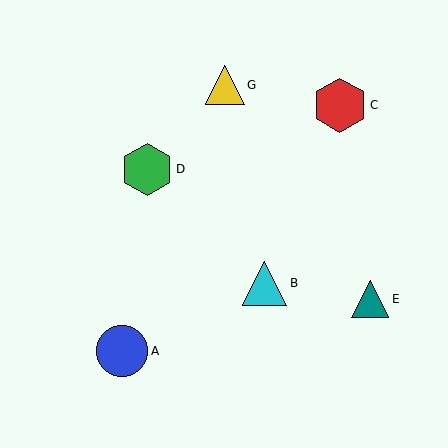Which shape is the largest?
The red hexagon (labeled C) is the largest.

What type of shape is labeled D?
Shape D is a green hexagon.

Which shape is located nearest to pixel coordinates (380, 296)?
The teal triangle (labeled E) at (370, 299) is nearest to that location.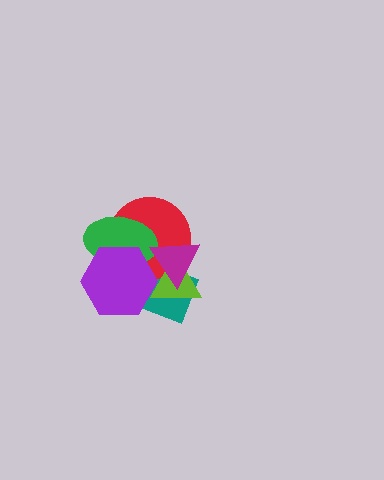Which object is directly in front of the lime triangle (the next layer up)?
The purple hexagon is directly in front of the lime triangle.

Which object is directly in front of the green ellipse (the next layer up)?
The purple hexagon is directly in front of the green ellipse.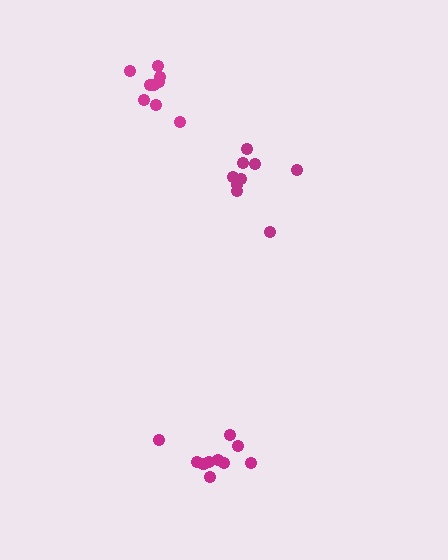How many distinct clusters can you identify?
There are 3 distinct clusters.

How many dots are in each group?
Group 1: 9 dots, Group 2: 10 dots, Group 3: 9 dots (28 total).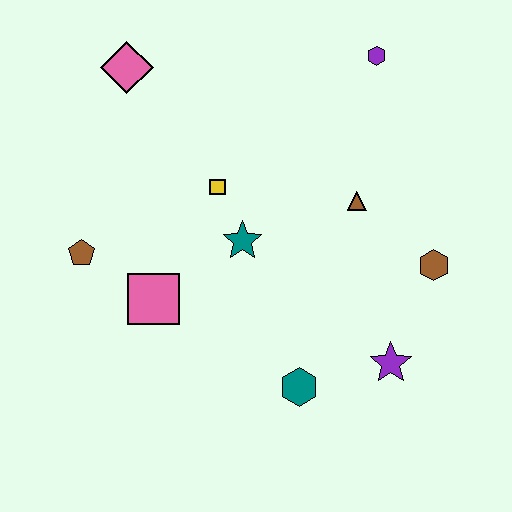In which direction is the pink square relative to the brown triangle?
The pink square is to the left of the brown triangle.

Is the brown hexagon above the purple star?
Yes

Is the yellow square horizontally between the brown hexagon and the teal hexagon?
No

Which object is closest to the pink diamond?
The yellow square is closest to the pink diamond.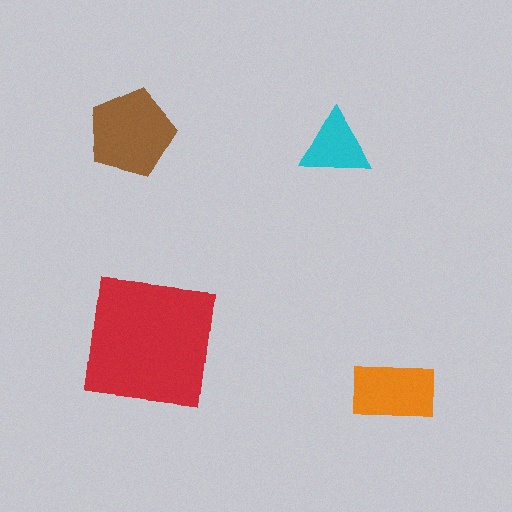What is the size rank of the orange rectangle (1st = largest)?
3rd.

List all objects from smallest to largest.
The cyan triangle, the orange rectangle, the brown pentagon, the red square.